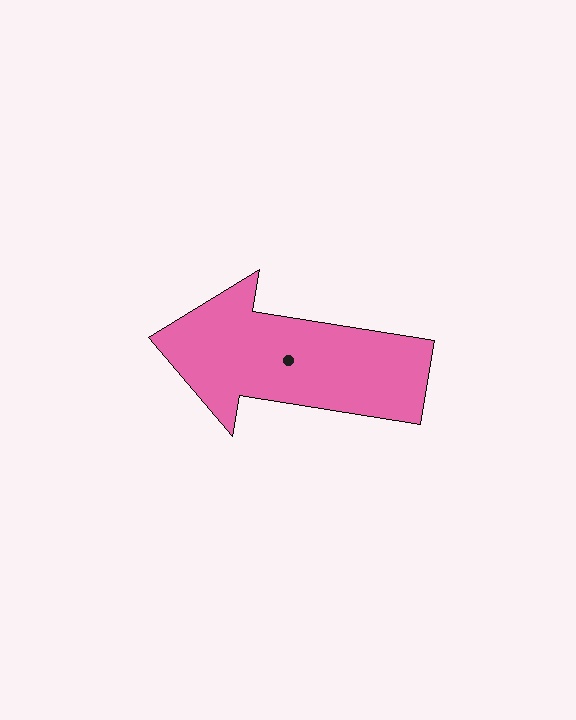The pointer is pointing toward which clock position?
Roughly 9 o'clock.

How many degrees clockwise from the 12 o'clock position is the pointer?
Approximately 279 degrees.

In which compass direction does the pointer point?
West.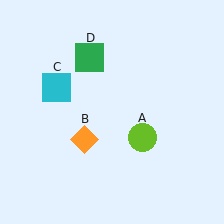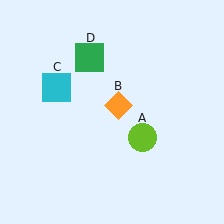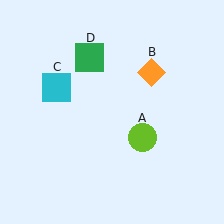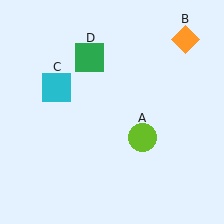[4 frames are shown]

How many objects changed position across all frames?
1 object changed position: orange diamond (object B).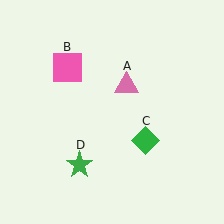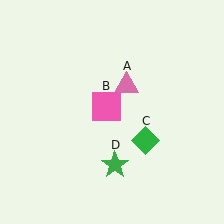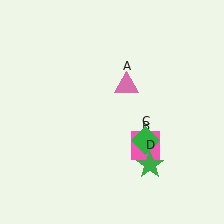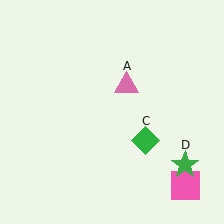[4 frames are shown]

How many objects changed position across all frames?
2 objects changed position: pink square (object B), green star (object D).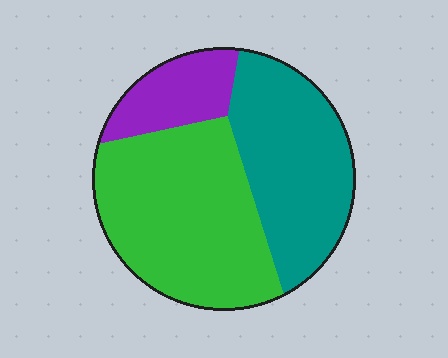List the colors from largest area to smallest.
From largest to smallest: green, teal, purple.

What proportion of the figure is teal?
Teal takes up about three eighths (3/8) of the figure.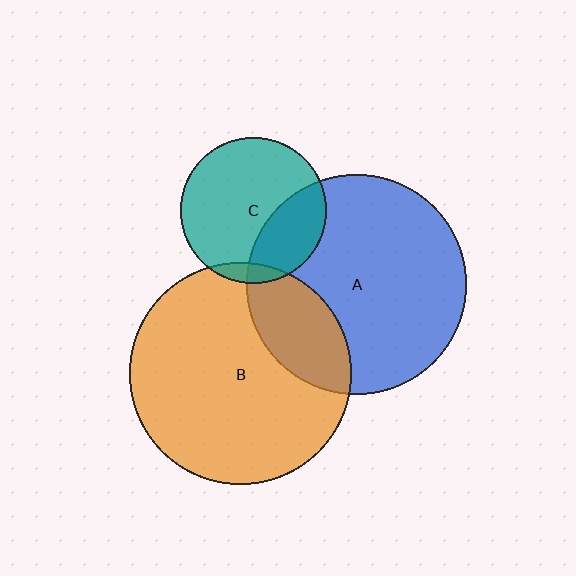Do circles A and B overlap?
Yes.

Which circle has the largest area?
Circle B (orange).